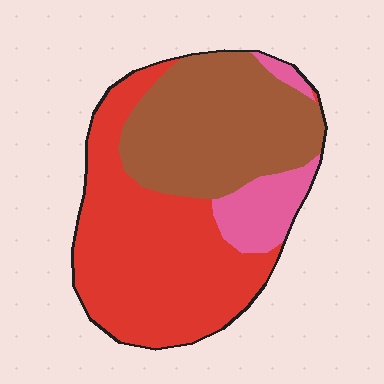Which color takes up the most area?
Red, at roughly 50%.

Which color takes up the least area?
Pink, at roughly 10%.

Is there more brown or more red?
Red.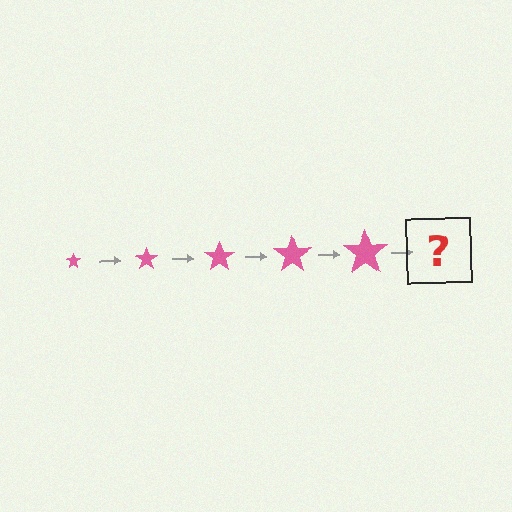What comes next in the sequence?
The next element should be a pink star, larger than the previous one.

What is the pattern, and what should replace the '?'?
The pattern is that the star gets progressively larger each step. The '?' should be a pink star, larger than the previous one.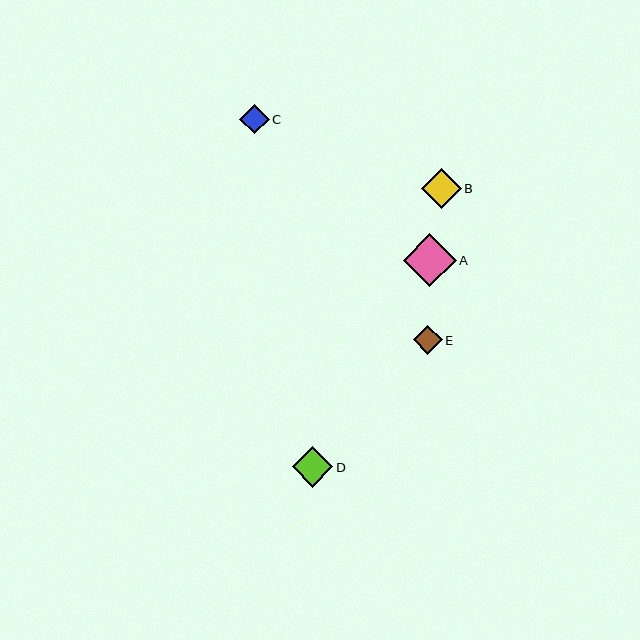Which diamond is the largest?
Diamond A is the largest with a size of approximately 53 pixels.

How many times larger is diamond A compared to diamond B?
Diamond A is approximately 1.3 times the size of diamond B.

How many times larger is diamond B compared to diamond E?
Diamond B is approximately 1.4 times the size of diamond E.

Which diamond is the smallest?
Diamond E is the smallest with a size of approximately 29 pixels.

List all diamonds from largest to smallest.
From largest to smallest: A, D, B, C, E.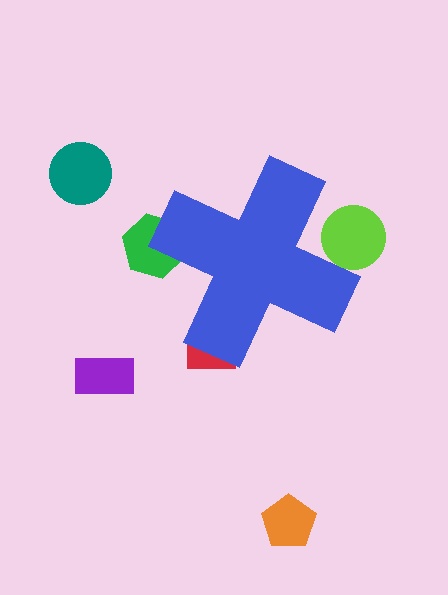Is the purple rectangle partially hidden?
No, the purple rectangle is fully visible.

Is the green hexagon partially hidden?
Yes, the green hexagon is partially hidden behind the blue cross.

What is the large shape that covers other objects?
A blue cross.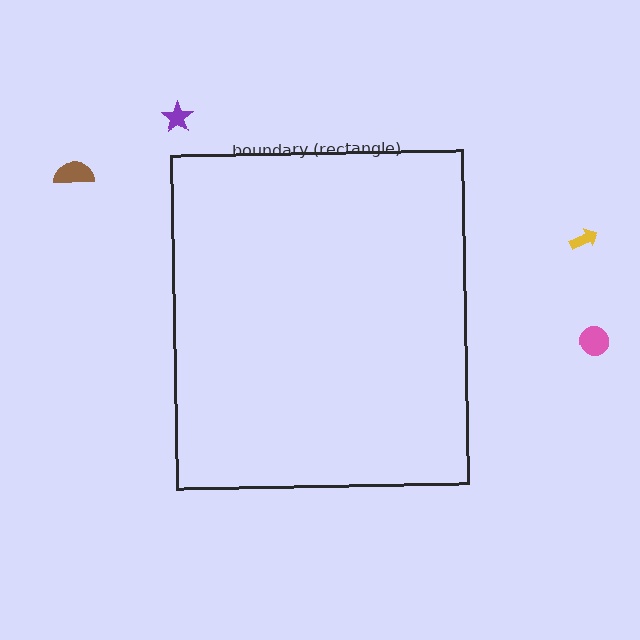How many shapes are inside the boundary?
0 inside, 4 outside.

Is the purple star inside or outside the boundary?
Outside.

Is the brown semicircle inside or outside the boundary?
Outside.